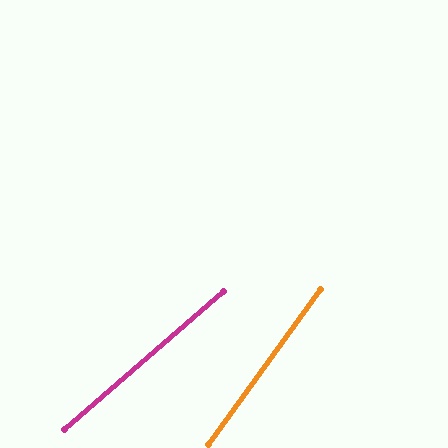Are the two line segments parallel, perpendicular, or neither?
Neither parallel nor perpendicular — they differ by about 13°.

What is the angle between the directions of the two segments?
Approximately 13 degrees.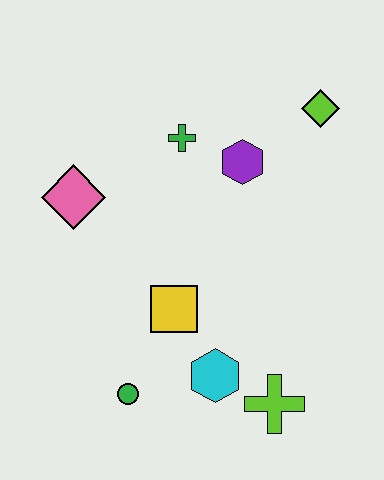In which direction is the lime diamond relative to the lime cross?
The lime diamond is above the lime cross.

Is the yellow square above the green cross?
No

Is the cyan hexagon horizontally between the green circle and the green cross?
No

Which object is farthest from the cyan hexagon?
The lime diamond is farthest from the cyan hexagon.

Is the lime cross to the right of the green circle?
Yes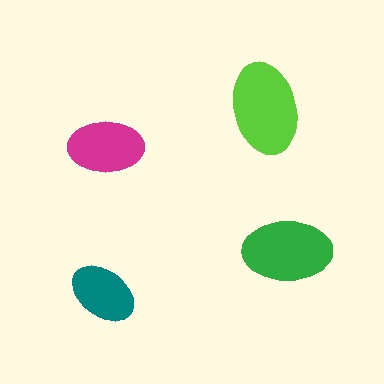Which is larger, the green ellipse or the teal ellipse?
The green one.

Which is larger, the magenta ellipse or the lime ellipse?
The lime one.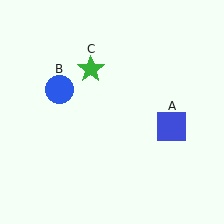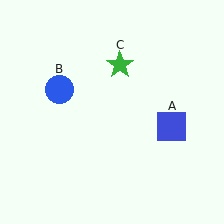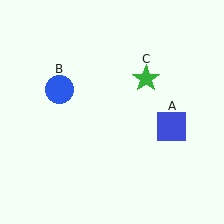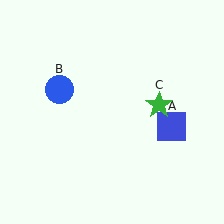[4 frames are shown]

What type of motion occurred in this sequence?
The green star (object C) rotated clockwise around the center of the scene.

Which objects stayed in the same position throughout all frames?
Blue square (object A) and blue circle (object B) remained stationary.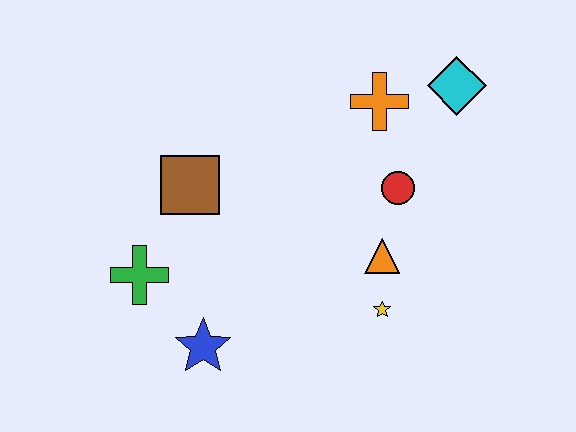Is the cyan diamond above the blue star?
Yes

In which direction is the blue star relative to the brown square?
The blue star is below the brown square.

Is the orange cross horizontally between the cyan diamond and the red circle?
No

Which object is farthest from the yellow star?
The green cross is farthest from the yellow star.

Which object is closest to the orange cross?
The cyan diamond is closest to the orange cross.